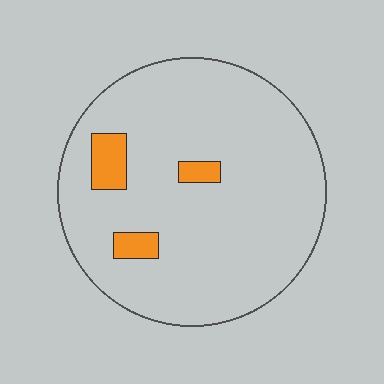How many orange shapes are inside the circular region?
3.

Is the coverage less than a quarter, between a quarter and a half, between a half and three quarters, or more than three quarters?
Less than a quarter.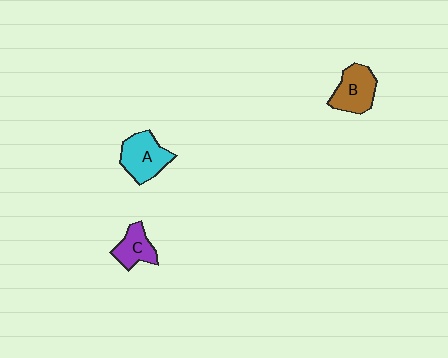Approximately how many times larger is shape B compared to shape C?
Approximately 1.4 times.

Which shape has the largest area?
Shape A (cyan).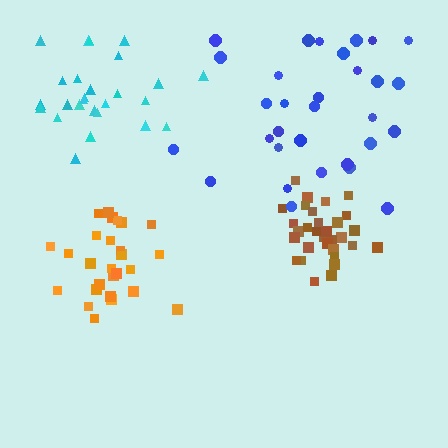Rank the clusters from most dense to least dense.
brown, orange, cyan, blue.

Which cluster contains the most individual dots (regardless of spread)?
Brown (31).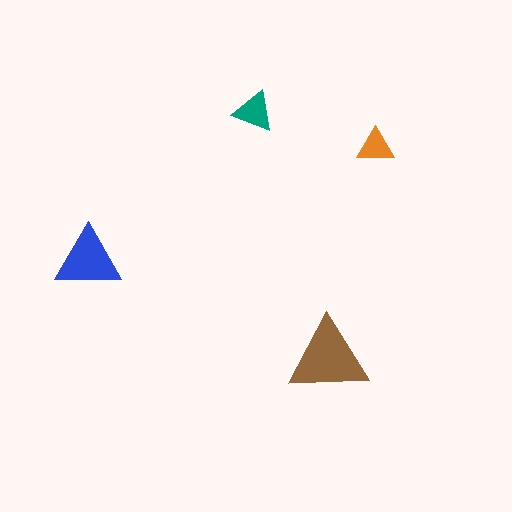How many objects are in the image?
There are 4 objects in the image.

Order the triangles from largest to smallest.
the brown one, the blue one, the teal one, the orange one.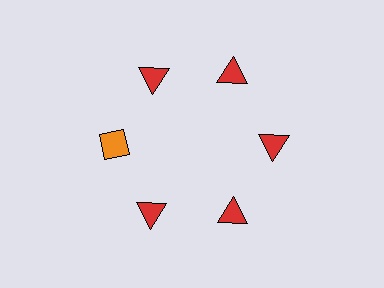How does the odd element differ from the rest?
It differs in both color (orange instead of red) and shape (diamond instead of triangle).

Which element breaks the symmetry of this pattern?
The orange diamond at roughly the 9 o'clock position breaks the symmetry. All other shapes are red triangles.